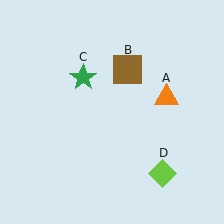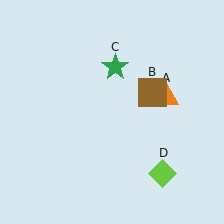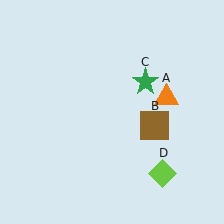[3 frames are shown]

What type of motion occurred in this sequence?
The brown square (object B), green star (object C) rotated clockwise around the center of the scene.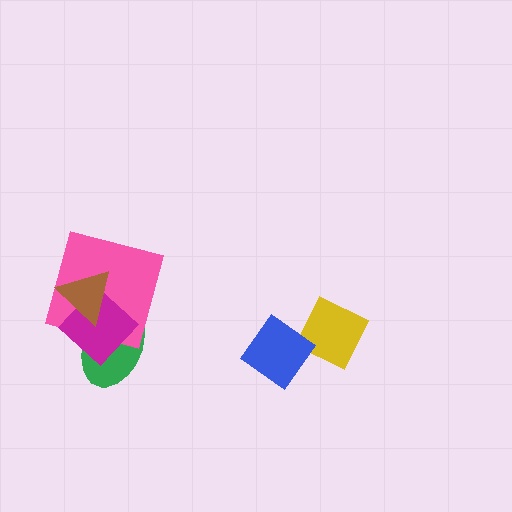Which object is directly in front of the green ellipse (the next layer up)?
The pink square is directly in front of the green ellipse.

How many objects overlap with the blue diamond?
0 objects overlap with the blue diamond.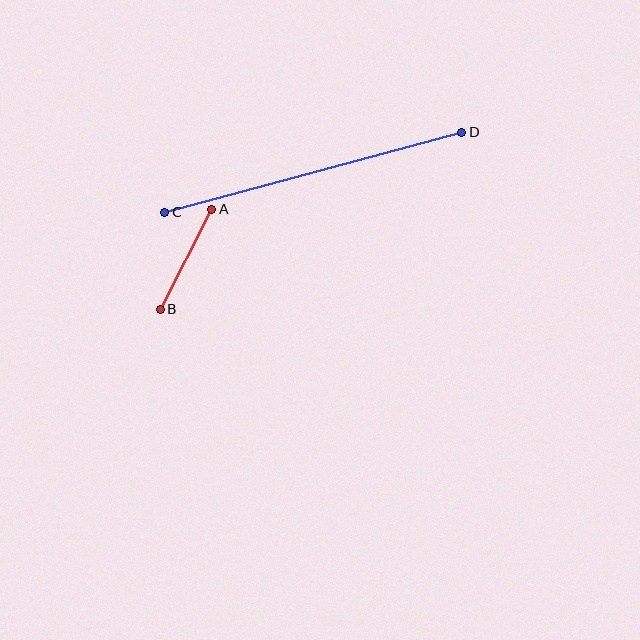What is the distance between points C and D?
The distance is approximately 307 pixels.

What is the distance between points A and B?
The distance is approximately 112 pixels.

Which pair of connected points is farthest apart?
Points C and D are farthest apart.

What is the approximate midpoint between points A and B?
The midpoint is at approximately (186, 259) pixels.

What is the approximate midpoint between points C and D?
The midpoint is at approximately (313, 172) pixels.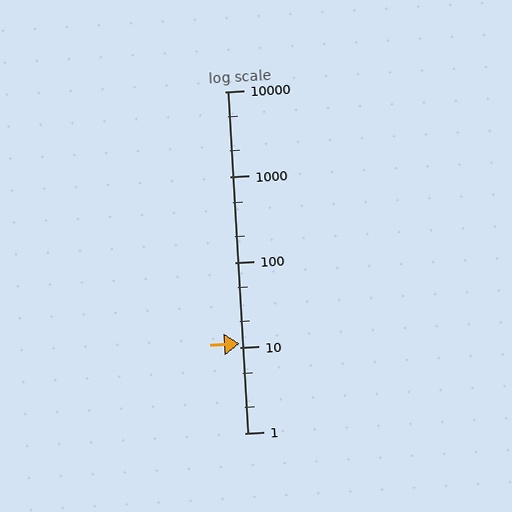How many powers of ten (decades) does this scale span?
The scale spans 4 decades, from 1 to 10000.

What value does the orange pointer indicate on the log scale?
The pointer indicates approximately 11.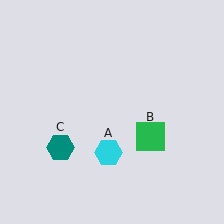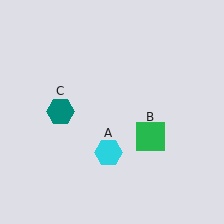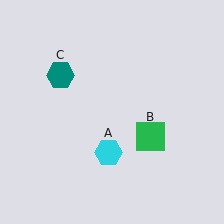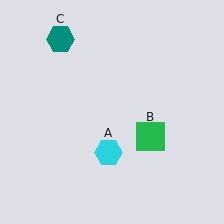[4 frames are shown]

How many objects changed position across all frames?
1 object changed position: teal hexagon (object C).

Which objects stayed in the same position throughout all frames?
Cyan hexagon (object A) and green square (object B) remained stationary.